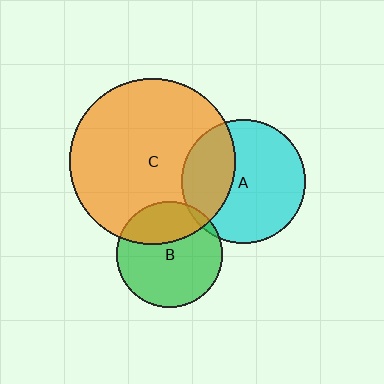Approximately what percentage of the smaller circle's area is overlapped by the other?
Approximately 5%.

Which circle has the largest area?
Circle C (orange).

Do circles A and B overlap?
Yes.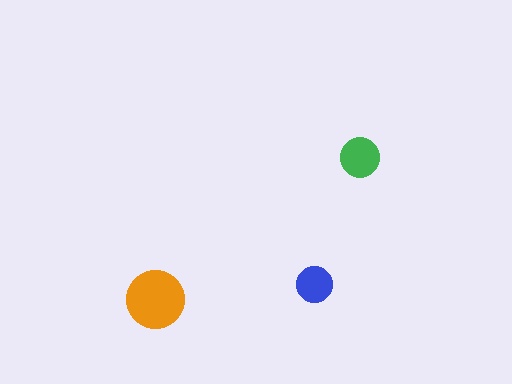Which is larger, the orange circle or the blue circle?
The orange one.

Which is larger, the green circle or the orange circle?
The orange one.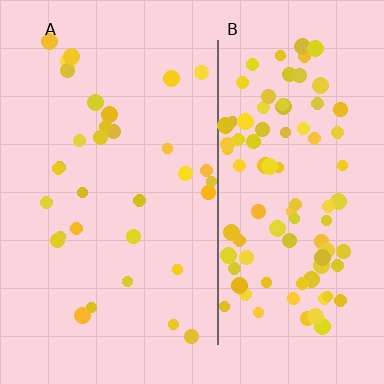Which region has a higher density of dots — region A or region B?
B (the right).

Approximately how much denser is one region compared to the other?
Approximately 2.9× — region B over region A.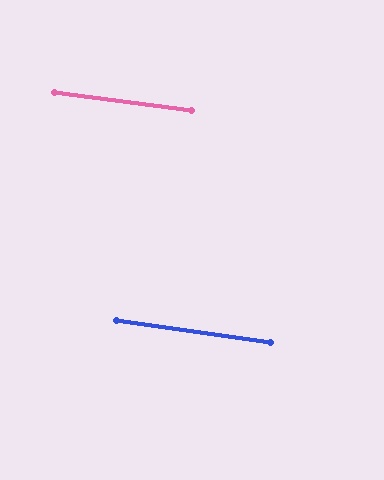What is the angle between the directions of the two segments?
Approximately 1 degree.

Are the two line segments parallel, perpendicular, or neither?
Parallel — their directions differ by only 0.8°.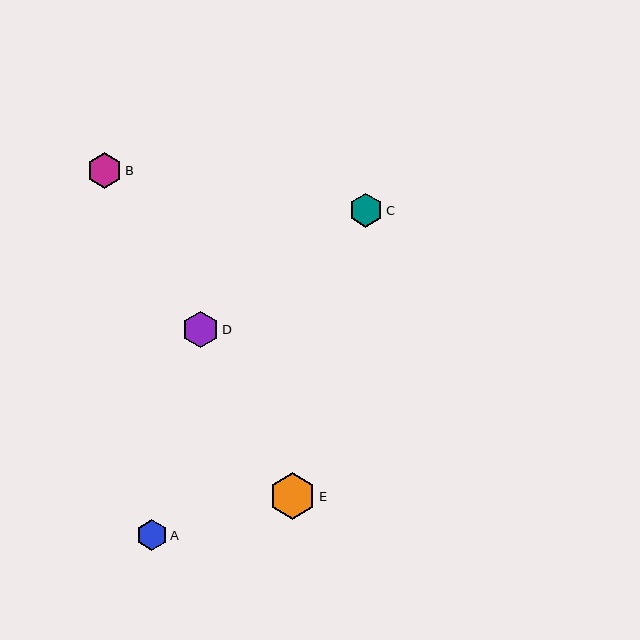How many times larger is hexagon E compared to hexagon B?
Hexagon E is approximately 1.3 times the size of hexagon B.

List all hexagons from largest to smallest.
From largest to smallest: E, D, B, C, A.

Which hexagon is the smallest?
Hexagon A is the smallest with a size of approximately 30 pixels.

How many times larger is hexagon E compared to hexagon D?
Hexagon E is approximately 1.3 times the size of hexagon D.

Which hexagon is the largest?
Hexagon E is the largest with a size of approximately 46 pixels.